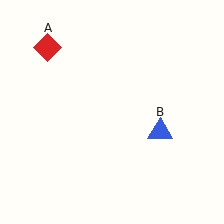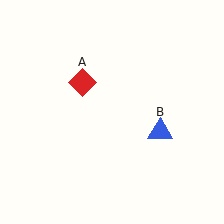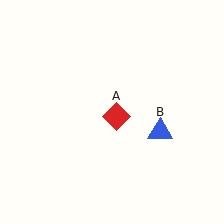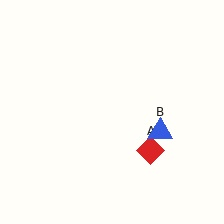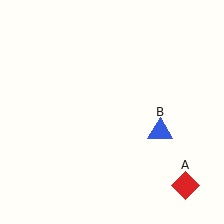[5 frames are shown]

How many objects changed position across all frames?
1 object changed position: red diamond (object A).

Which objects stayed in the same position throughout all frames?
Blue triangle (object B) remained stationary.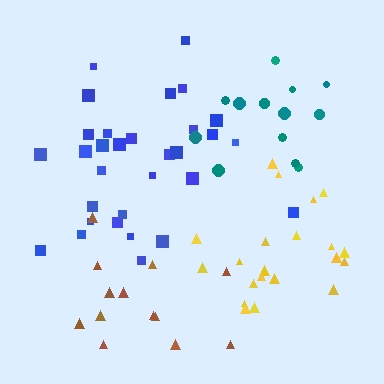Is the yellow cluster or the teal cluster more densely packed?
Teal.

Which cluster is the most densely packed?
Teal.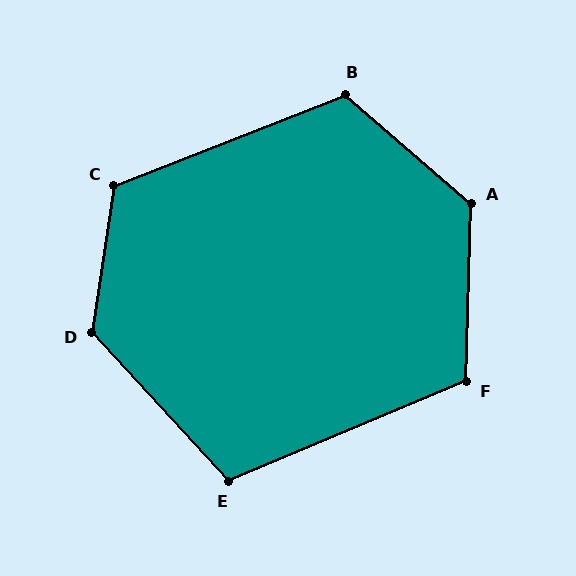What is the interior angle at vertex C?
Approximately 120 degrees (obtuse).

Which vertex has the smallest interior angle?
E, at approximately 110 degrees.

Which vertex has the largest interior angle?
A, at approximately 130 degrees.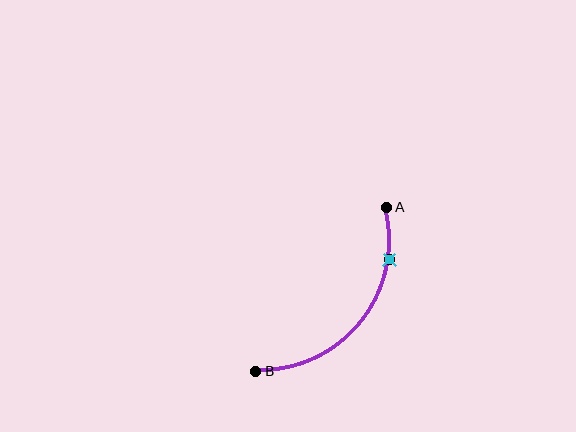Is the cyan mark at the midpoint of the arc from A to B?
No. The cyan mark lies on the arc but is closer to endpoint A. The arc midpoint would be at the point on the curve equidistant along the arc from both A and B.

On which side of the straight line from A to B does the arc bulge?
The arc bulges below and to the right of the straight line connecting A and B.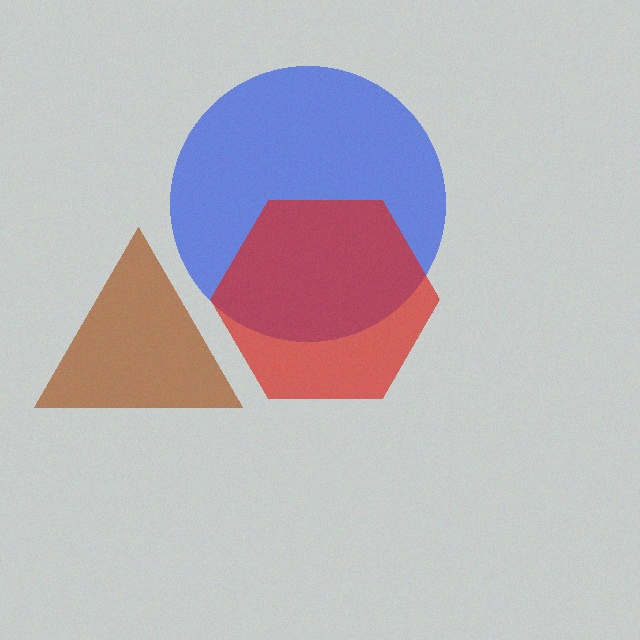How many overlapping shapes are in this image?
There are 3 overlapping shapes in the image.